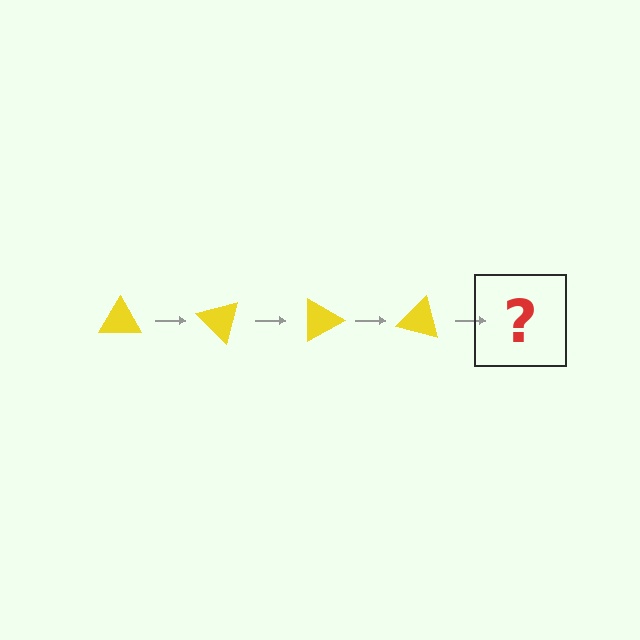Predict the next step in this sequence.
The next step is a yellow triangle rotated 180 degrees.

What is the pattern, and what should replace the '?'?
The pattern is that the triangle rotates 45 degrees each step. The '?' should be a yellow triangle rotated 180 degrees.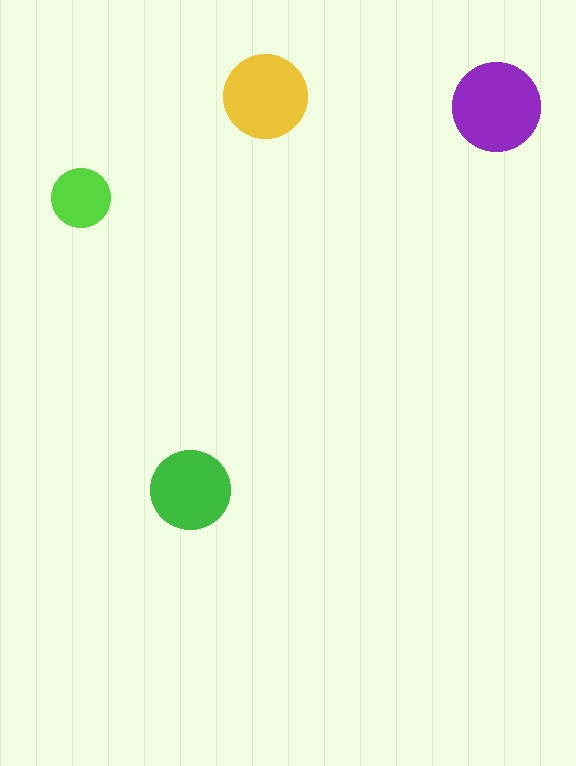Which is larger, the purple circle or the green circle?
The purple one.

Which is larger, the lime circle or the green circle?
The green one.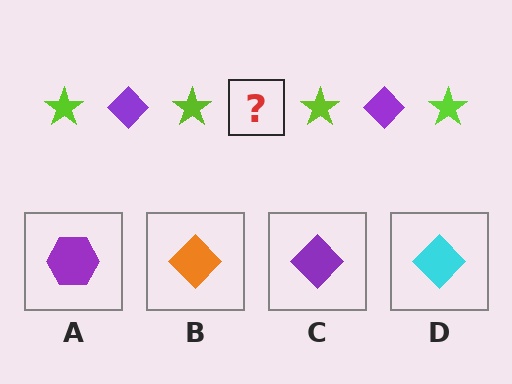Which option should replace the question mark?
Option C.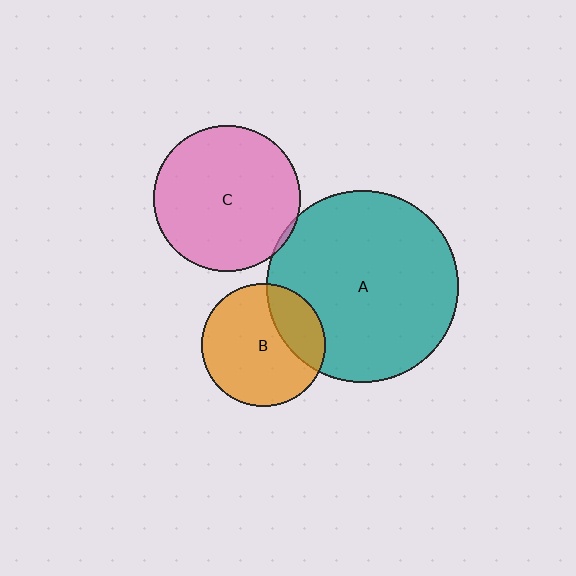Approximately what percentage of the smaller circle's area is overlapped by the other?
Approximately 5%.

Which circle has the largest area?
Circle A (teal).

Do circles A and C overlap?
Yes.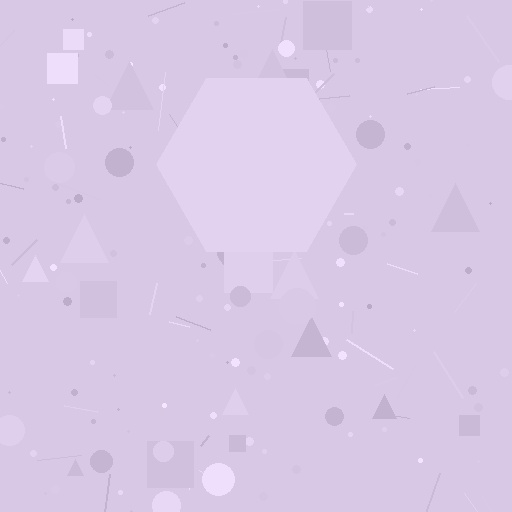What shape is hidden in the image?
A hexagon is hidden in the image.